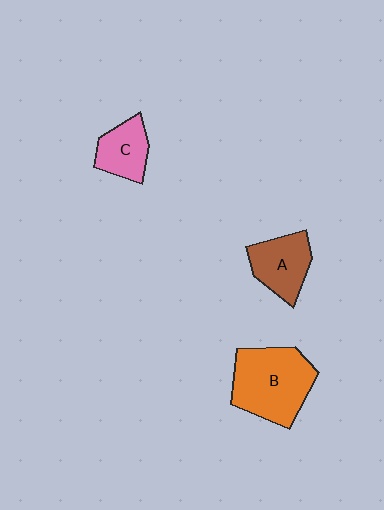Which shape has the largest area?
Shape B (orange).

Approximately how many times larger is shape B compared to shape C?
Approximately 2.0 times.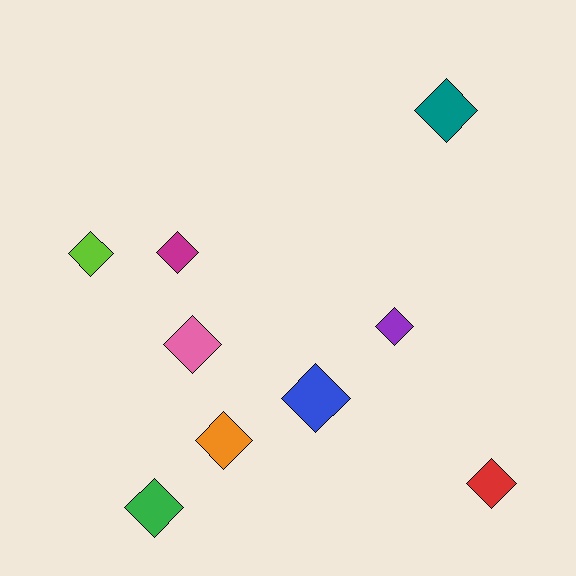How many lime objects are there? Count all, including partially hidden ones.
There is 1 lime object.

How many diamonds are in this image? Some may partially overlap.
There are 9 diamonds.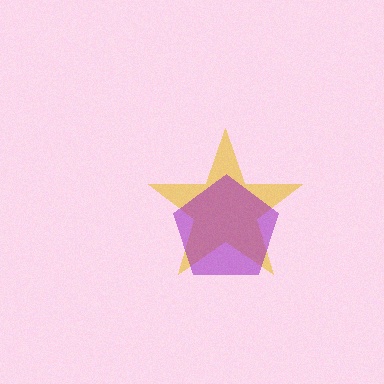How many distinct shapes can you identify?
There are 2 distinct shapes: a yellow star, a purple pentagon.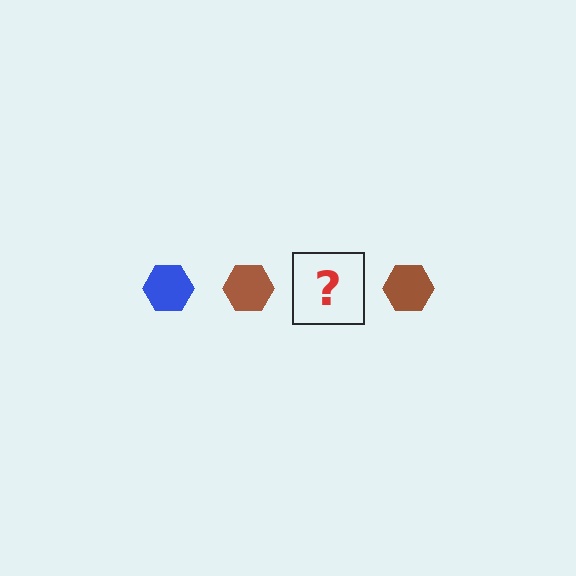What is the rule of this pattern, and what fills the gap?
The rule is that the pattern cycles through blue, brown hexagons. The gap should be filled with a blue hexagon.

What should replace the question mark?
The question mark should be replaced with a blue hexagon.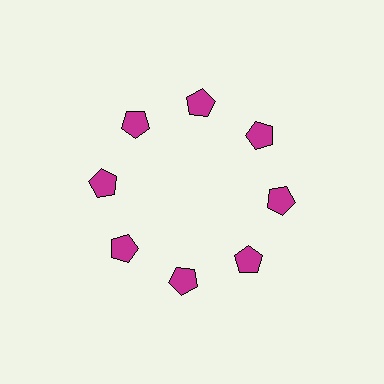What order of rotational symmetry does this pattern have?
This pattern has 8-fold rotational symmetry.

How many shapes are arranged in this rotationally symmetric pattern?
There are 8 shapes, arranged in 8 groups of 1.